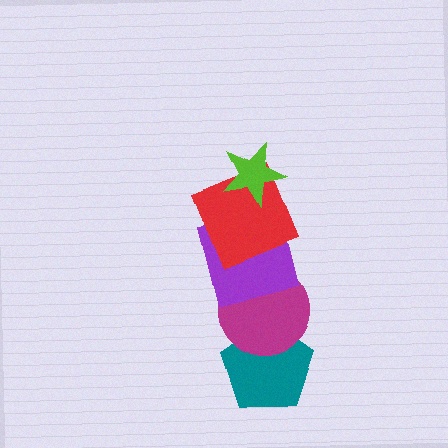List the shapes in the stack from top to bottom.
From top to bottom: the lime star, the red square, the purple square, the magenta circle, the teal pentagon.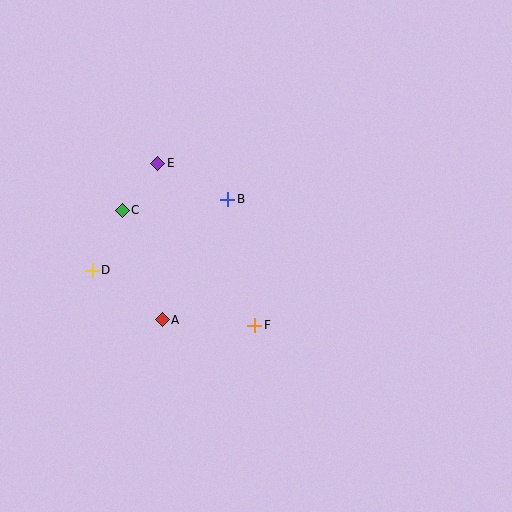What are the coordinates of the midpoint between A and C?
The midpoint between A and C is at (142, 265).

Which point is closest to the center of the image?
Point B at (228, 199) is closest to the center.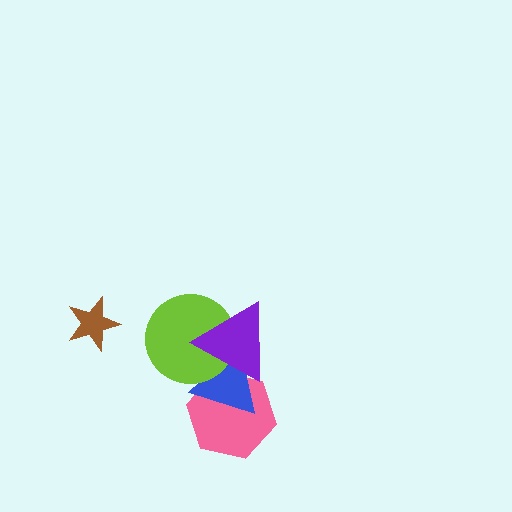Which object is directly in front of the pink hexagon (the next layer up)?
The blue triangle is directly in front of the pink hexagon.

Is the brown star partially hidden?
No, no other shape covers it.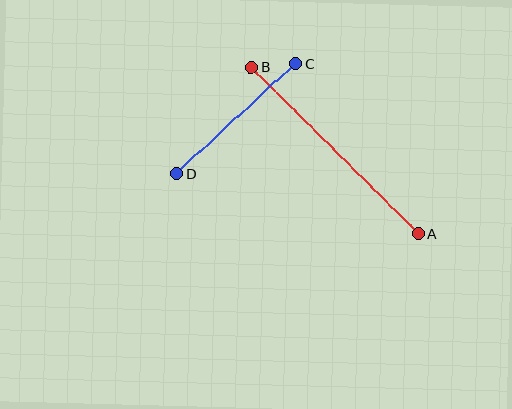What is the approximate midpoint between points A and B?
The midpoint is at approximately (335, 150) pixels.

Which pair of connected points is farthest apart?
Points A and B are farthest apart.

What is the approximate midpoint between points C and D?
The midpoint is at approximately (236, 119) pixels.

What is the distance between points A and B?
The distance is approximately 236 pixels.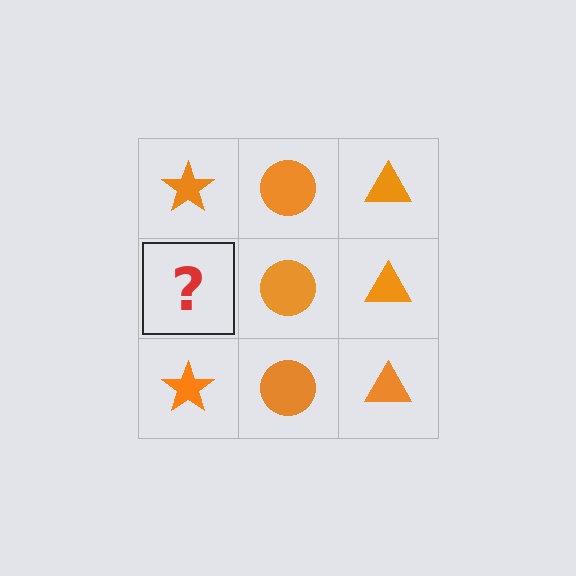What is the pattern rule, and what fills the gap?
The rule is that each column has a consistent shape. The gap should be filled with an orange star.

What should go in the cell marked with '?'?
The missing cell should contain an orange star.